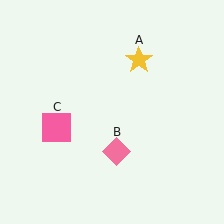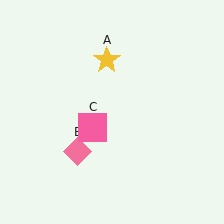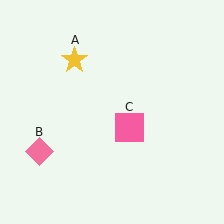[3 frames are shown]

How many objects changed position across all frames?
3 objects changed position: yellow star (object A), pink diamond (object B), pink square (object C).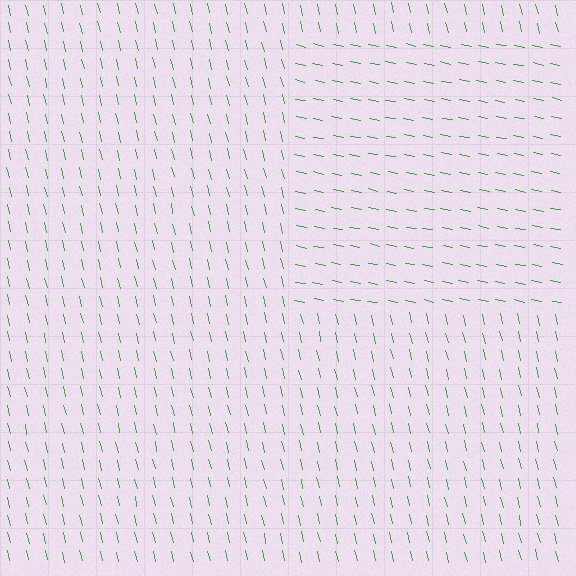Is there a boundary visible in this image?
Yes, there is a texture boundary formed by a change in line orientation.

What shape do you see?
I see a rectangle.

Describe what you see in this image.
The image is filled with small green line segments. A rectangle region in the image has lines oriented differently from the surrounding lines, creating a visible texture boundary.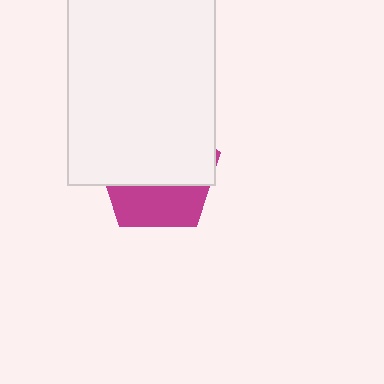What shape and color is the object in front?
The object in front is a white rectangle.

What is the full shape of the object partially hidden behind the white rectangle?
The partially hidden object is a magenta pentagon.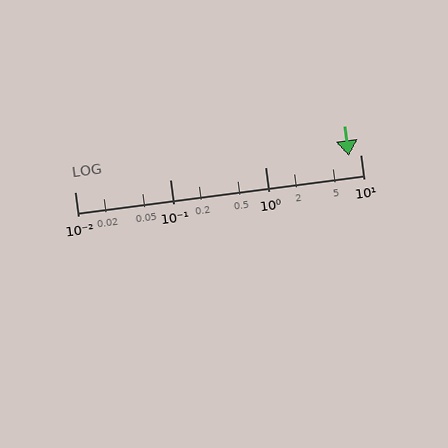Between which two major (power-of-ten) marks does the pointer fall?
The pointer is between 1 and 10.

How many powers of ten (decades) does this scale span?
The scale spans 3 decades, from 0.01 to 10.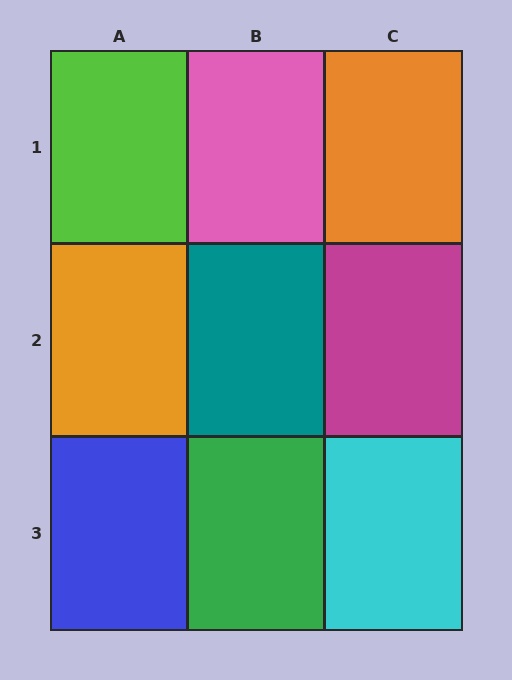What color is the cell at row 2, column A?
Orange.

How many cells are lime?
1 cell is lime.